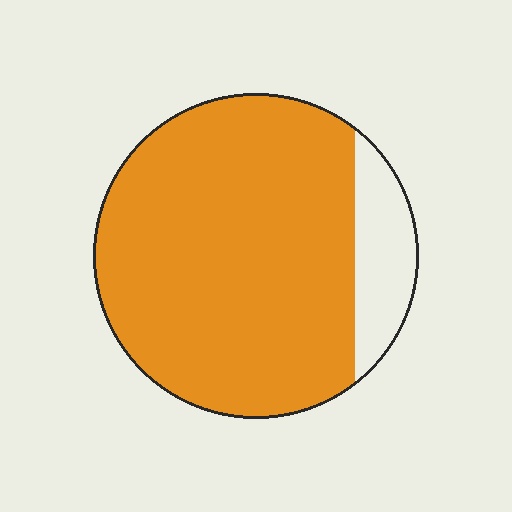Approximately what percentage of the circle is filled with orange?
Approximately 85%.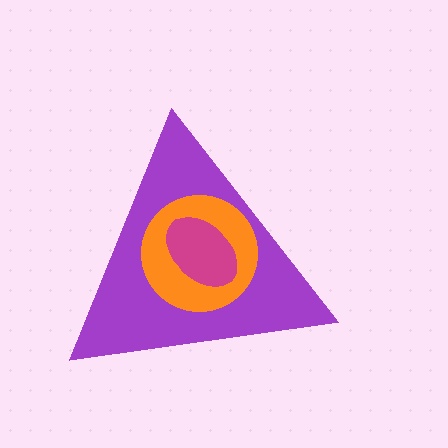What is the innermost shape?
The magenta ellipse.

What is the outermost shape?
The purple triangle.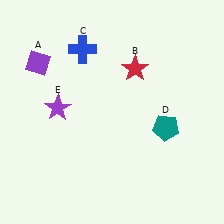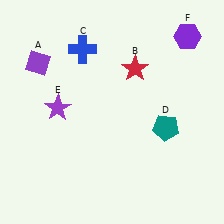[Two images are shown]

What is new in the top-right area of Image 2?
A purple hexagon (F) was added in the top-right area of Image 2.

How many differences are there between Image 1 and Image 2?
There is 1 difference between the two images.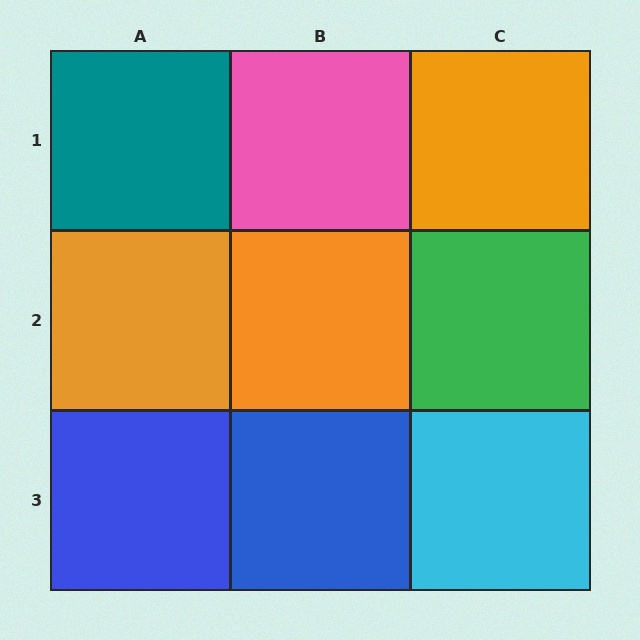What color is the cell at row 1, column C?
Orange.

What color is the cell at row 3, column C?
Cyan.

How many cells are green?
1 cell is green.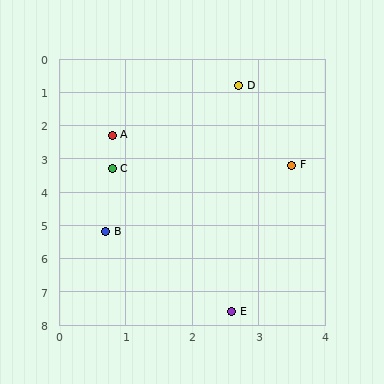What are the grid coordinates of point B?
Point B is at approximately (0.7, 5.2).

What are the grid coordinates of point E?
Point E is at approximately (2.6, 7.6).